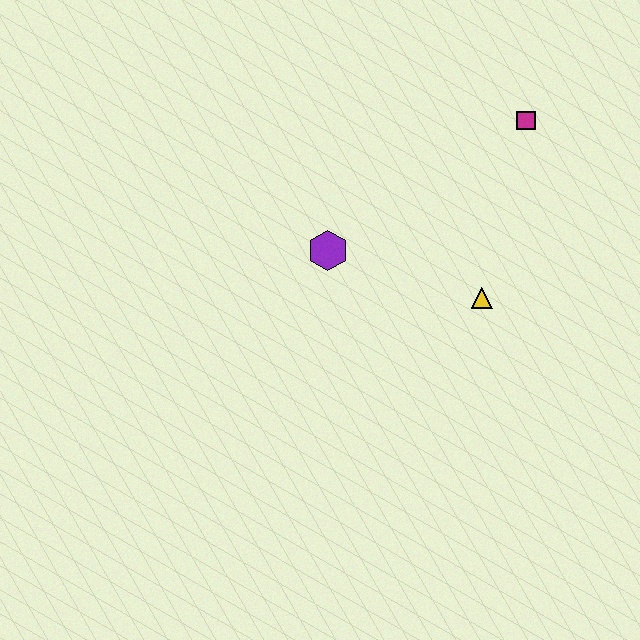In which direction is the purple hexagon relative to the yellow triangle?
The purple hexagon is to the left of the yellow triangle.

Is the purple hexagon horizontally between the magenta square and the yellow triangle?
No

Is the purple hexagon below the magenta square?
Yes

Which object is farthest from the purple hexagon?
The magenta square is farthest from the purple hexagon.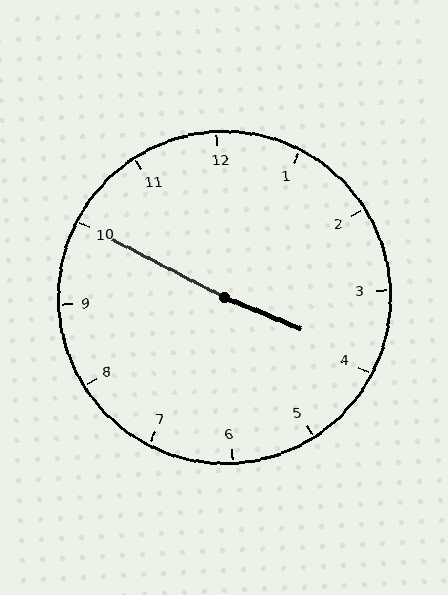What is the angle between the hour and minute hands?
Approximately 175 degrees.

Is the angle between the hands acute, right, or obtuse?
It is obtuse.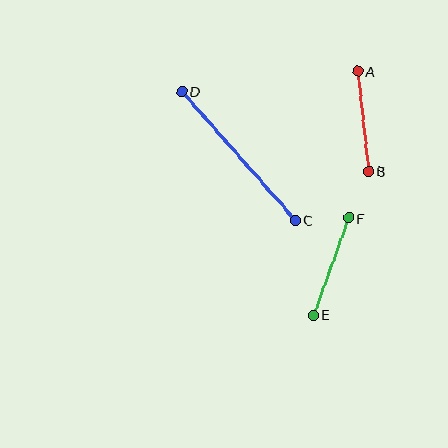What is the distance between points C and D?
The distance is approximately 172 pixels.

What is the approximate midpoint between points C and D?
The midpoint is at approximately (239, 156) pixels.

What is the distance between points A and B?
The distance is approximately 101 pixels.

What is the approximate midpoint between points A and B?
The midpoint is at approximately (363, 121) pixels.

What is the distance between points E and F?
The distance is approximately 103 pixels.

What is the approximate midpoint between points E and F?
The midpoint is at approximately (331, 266) pixels.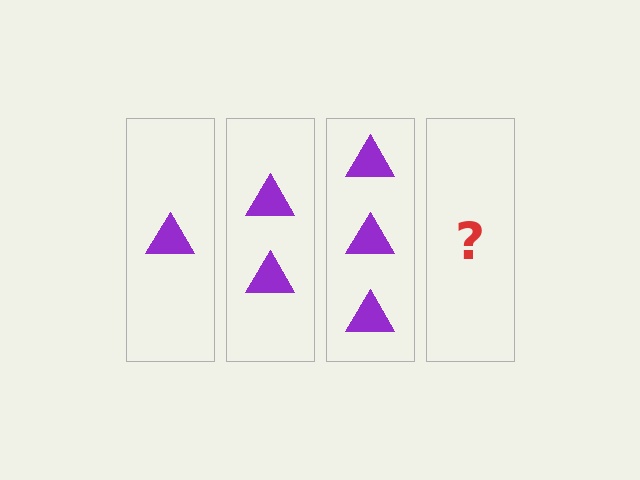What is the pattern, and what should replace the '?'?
The pattern is that each step adds one more triangle. The '?' should be 4 triangles.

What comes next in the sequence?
The next element should be 4 triangles.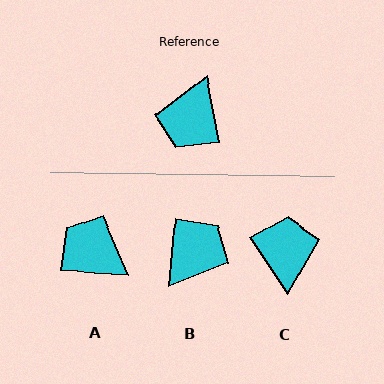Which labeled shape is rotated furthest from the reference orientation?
B, about 164 degrees away.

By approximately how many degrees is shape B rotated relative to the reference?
Approximately 164 degrees counter-clockwise.